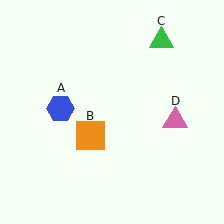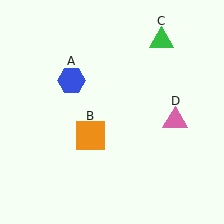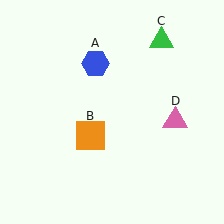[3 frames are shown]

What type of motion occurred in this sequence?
The blue hexagon (object A) rotated clockwise around the center of the scene.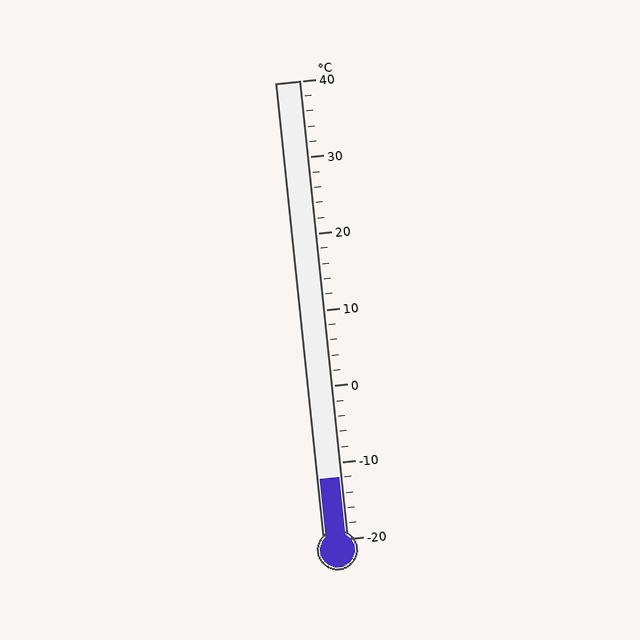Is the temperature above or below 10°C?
The temperature is below 10°C.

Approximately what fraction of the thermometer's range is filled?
The thermometer is filled to approximately 15% of its range.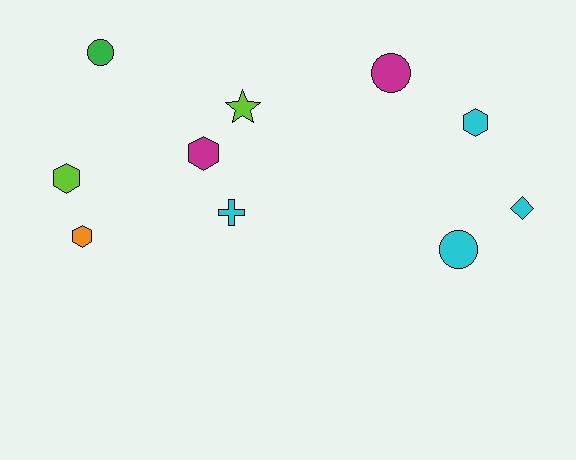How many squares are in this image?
There are no squares.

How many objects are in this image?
There are 10 objects.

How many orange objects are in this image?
There is 1 orange object.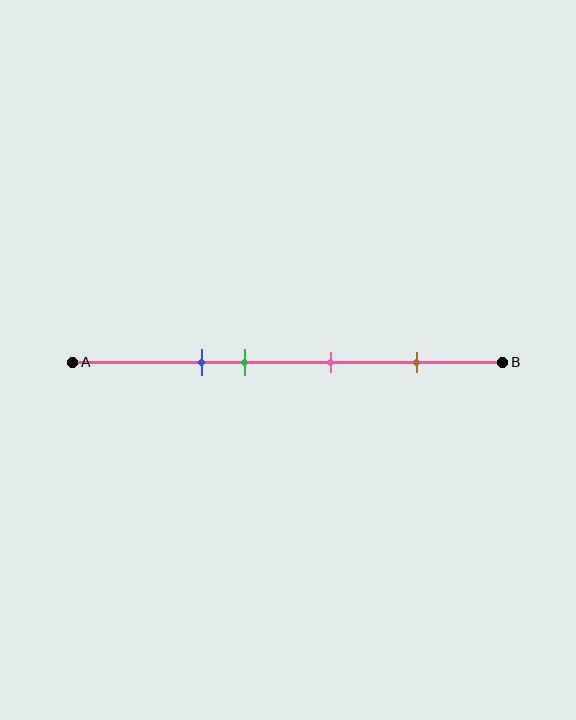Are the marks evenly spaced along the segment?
No, the marks are not evenly spaced.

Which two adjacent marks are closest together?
The blue and green marks are the closest adjacent pair.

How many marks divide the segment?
There are 4 marks dividing the segment.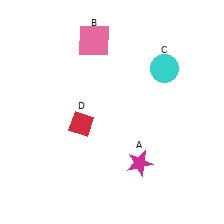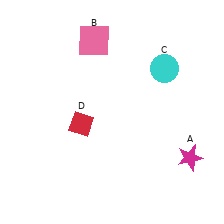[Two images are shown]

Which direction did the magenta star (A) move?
The magenta star (A) moved right.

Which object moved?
The magenta star (A) moved right.